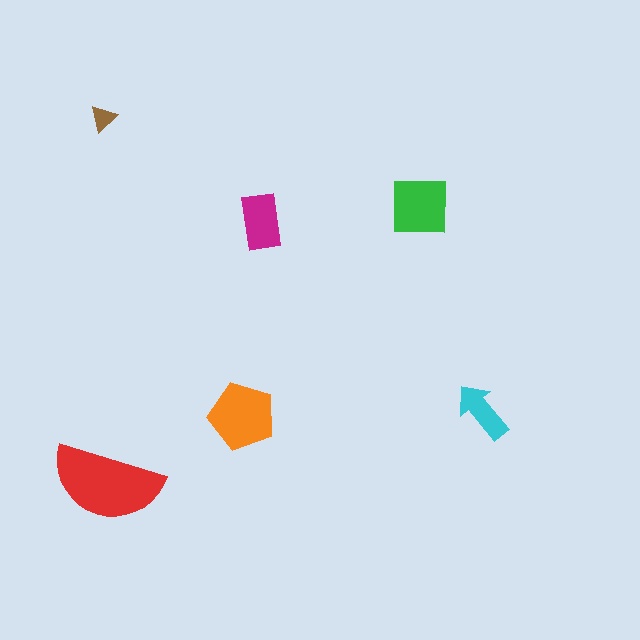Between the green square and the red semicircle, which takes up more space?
The red semicircle.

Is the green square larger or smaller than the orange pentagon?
Smaller.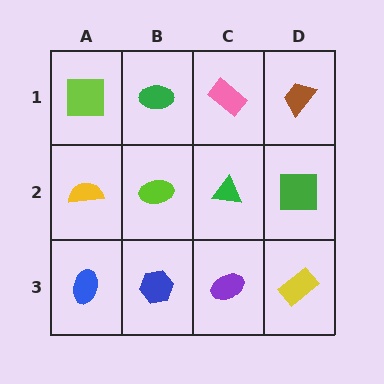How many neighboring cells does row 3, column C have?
3.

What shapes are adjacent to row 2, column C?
A pink rectangle (row 1, column C), a purple ellipse (row 3, column C), a lime ellipse (row 2, column B), a green square (row 2, column D).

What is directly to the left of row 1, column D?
A pink rectangle.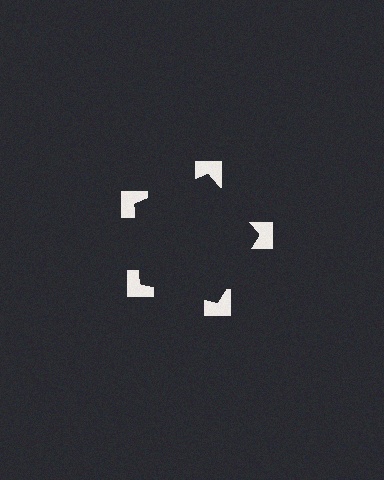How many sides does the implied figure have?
5 sides.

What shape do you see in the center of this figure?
An illusory pentagon — its edges are inferred from the aligned wedge cuts in the notched squares, not physically drawn.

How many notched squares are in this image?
There are 5 — one at each vertex of the illusory pentagon.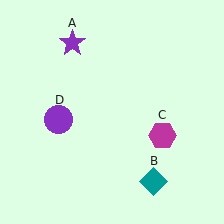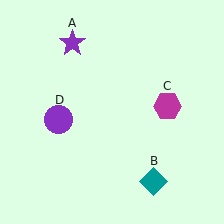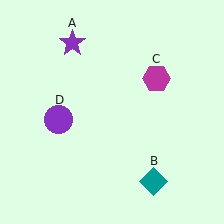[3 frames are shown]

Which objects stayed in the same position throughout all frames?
Purple star (object A) and teal diamond (object B) and purple circle (object D) remained stationary.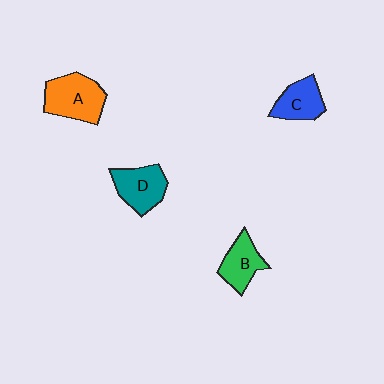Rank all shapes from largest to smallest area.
From largest to smallest: A (orange), D (teal), B (green), C (blue).